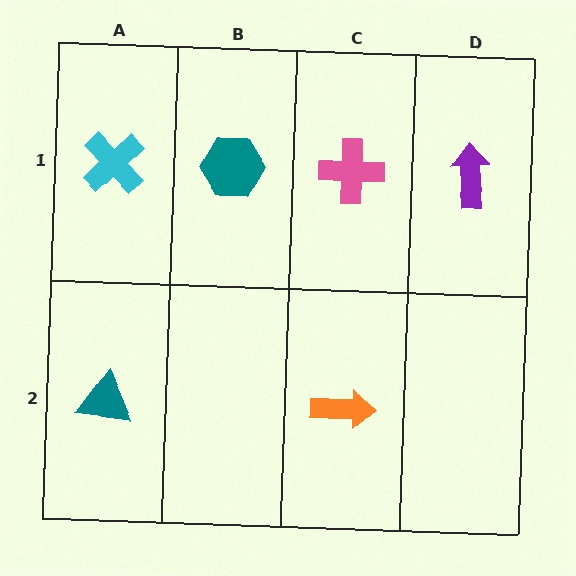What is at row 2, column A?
A teal triangle.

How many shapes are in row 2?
2 shapes.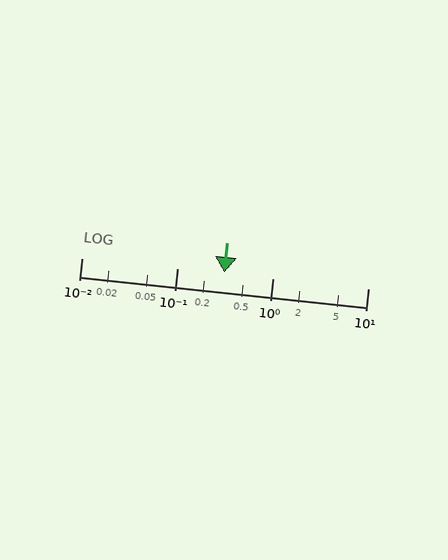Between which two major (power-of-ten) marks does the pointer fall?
The pointer is between 0.1 and 1.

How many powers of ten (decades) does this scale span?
The scale spans 3 decades, from 0.01 to 10.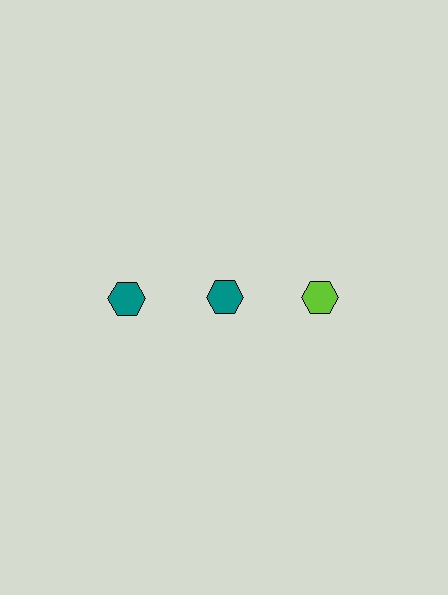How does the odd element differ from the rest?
It has a different color: lime instead of teal.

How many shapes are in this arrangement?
There are 3 shapes arranged in a grid pattern.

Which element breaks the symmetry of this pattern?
The lime hexagon in the top row, center column breaks the symmetry. All other shapes are teal hexagons.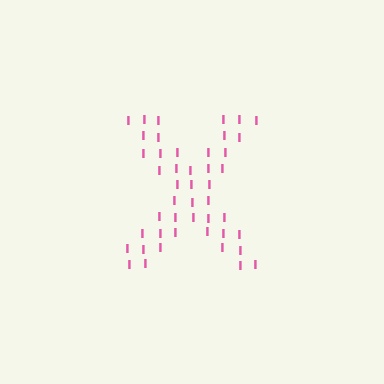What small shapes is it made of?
It is made of small letter I's.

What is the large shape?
The large shape is the letter X.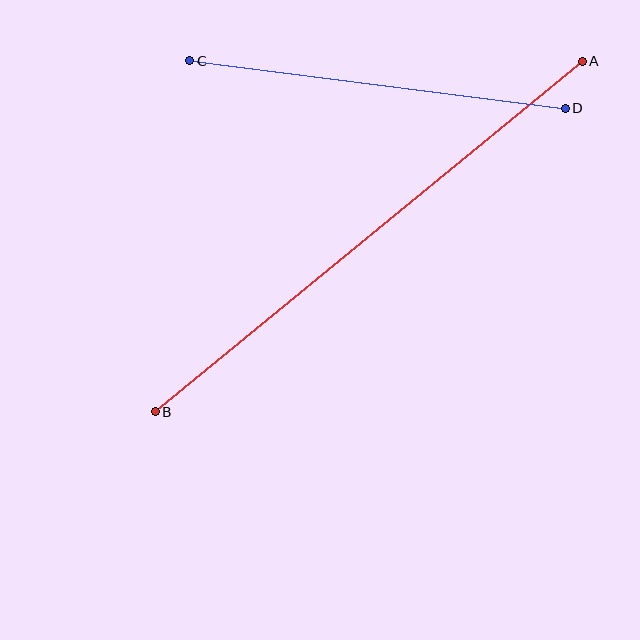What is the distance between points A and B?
The distance is approximately 552 pixels.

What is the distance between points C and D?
The distance is approximately 379 pixels.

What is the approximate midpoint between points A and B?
The midpoint is at approximately (369, 237) pixels.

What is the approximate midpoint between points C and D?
The midpoint is at approximately (377, 85) pixels.